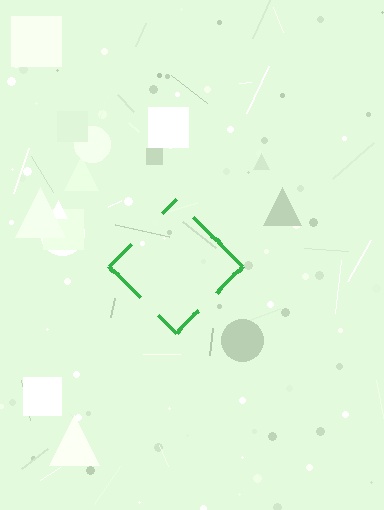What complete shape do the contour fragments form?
The contour fragments form a diamond.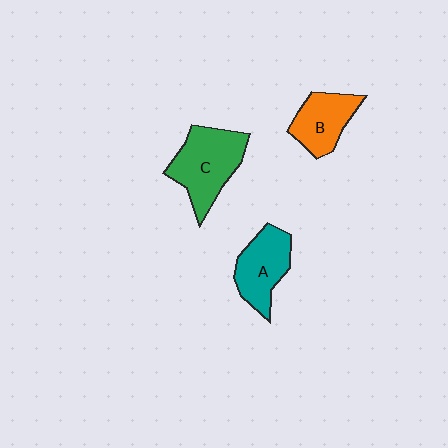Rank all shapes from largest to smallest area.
From largest to smallest: C (green), A (teal), B (orange).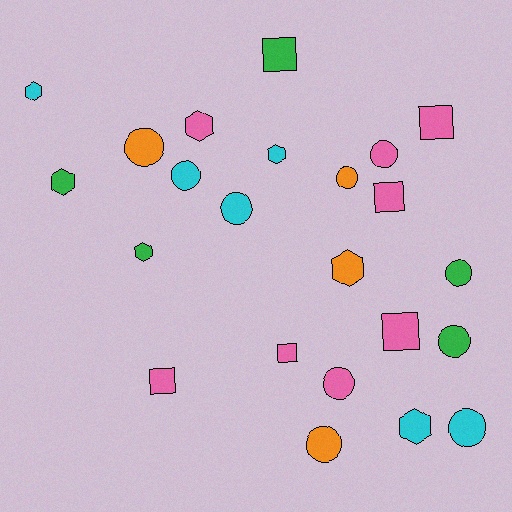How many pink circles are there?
There are 2 pink circles.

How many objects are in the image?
There are 23 objects.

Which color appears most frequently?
Pink, with 8 objects.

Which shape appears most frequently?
Circle, with 10 objects.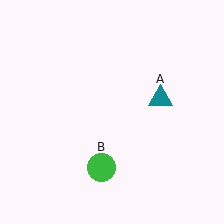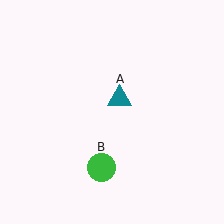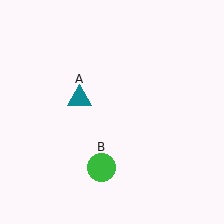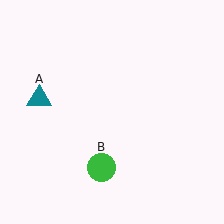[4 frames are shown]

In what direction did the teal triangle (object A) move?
The teal triangle (object A) moved left.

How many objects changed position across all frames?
1 object changed position: teal triangle (object A).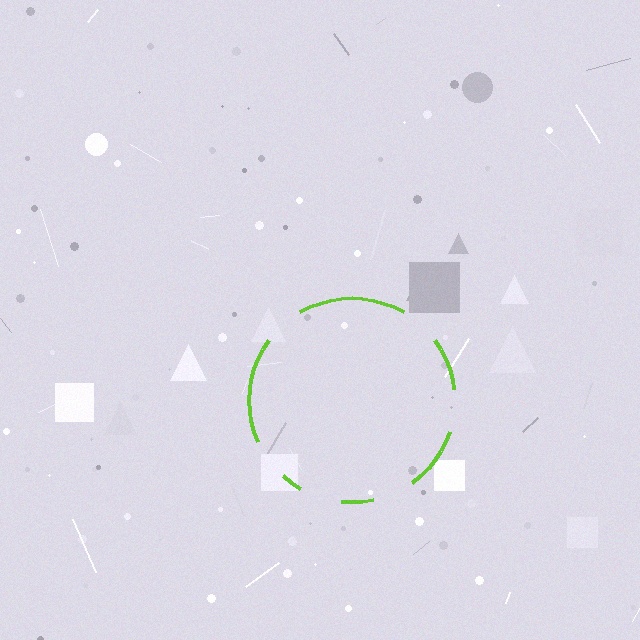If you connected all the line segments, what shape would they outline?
They would outline a circle.